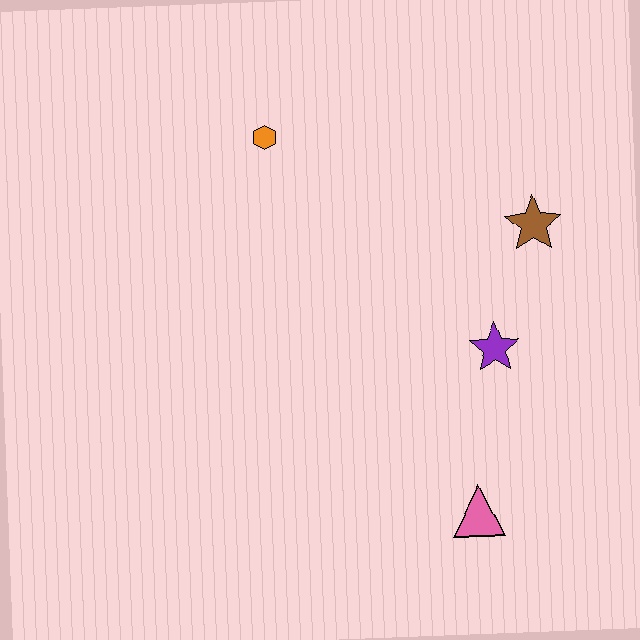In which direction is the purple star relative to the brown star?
The purple star is below the brown star.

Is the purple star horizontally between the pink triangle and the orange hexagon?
No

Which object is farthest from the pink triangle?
The orange hexagon is farthest from the pink triangle.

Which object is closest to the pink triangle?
The purple star is closest to the pink triangle.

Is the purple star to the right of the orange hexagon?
Yes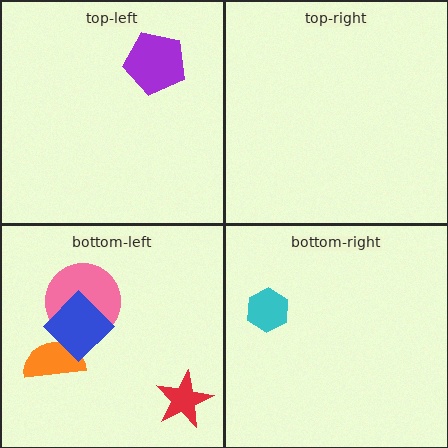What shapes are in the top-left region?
The purple pentagon.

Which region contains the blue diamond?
The bottom-left region.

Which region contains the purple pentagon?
The top-left region.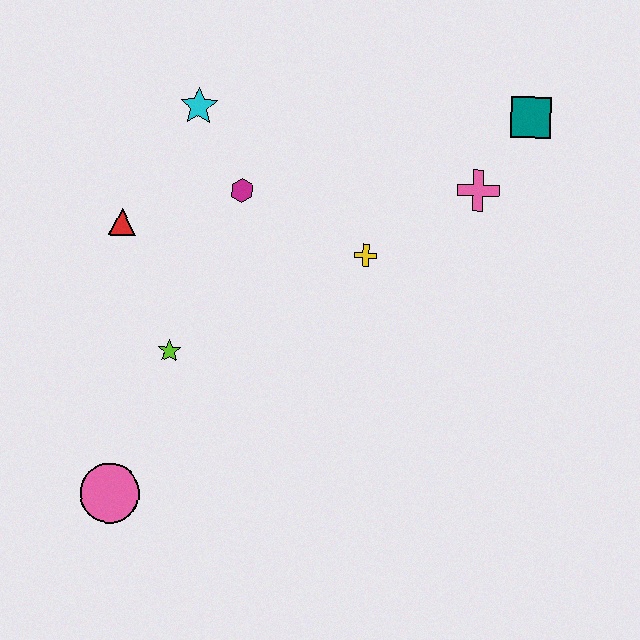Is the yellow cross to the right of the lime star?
Yes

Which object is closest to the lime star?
The red triangle is closest to the lime star.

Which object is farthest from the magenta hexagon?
The pink circle is farthest from the magenta hexagon.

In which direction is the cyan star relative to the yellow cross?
The cyan star is to the left of the yellow cross.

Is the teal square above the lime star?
Yes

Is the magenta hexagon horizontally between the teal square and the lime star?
Yes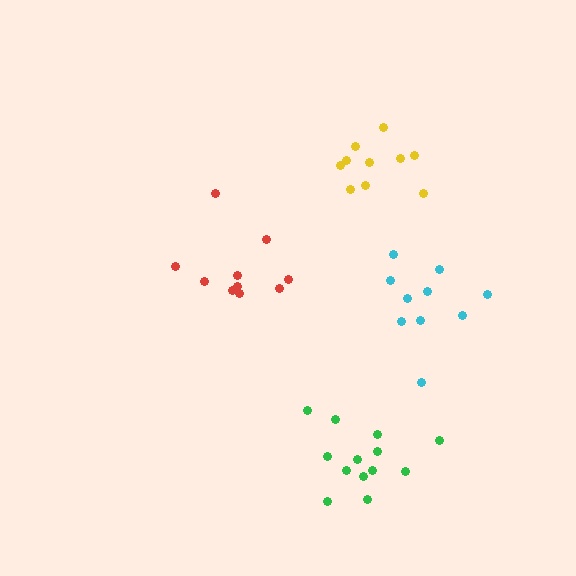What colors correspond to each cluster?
The clusters are colored: green, red, yellow, cyan.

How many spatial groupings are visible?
There are 4 spatial groupings.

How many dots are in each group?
Group 1: 13 dots, Group 2: 10 dots, Group 3: 10 dots, Group 4: 10 dots (43 total).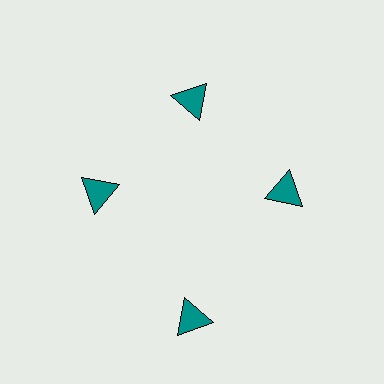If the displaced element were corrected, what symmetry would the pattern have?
It would have 4-fold rotational symmetry — the pattern would map onto itself every 90 degrees.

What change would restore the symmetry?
The symmetry would be restored by moving it inward, back onto the ring so that all 4 triangles sit at equal angles and equal distance from the center.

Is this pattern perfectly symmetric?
No. The 4 teal triangles are arranged in a ring, but one element near the 6 o'clock position is pushed outward from the center, breaking the 4-fold rotational symmetry.